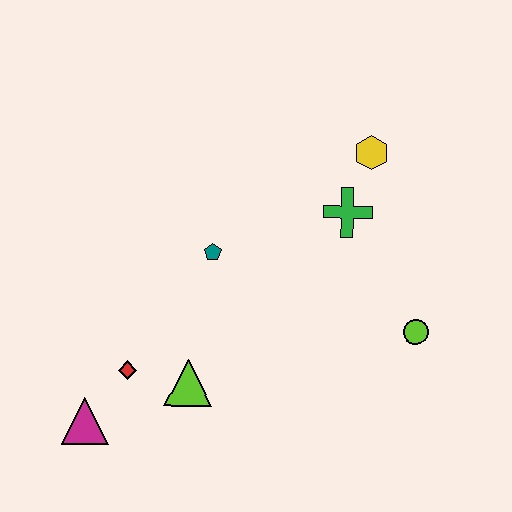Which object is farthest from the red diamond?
The yellow hexagon is farthest from the red diamond.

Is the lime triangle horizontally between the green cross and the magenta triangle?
Yes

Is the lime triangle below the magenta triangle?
No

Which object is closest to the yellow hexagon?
The green cross is closest to the yellow hexagon.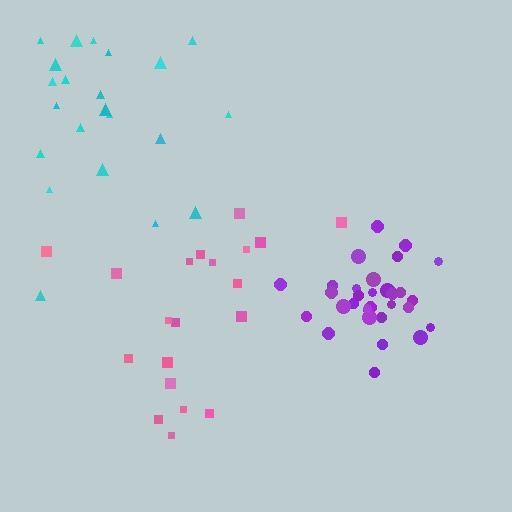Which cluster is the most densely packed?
Purple.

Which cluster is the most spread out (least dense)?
Cyan.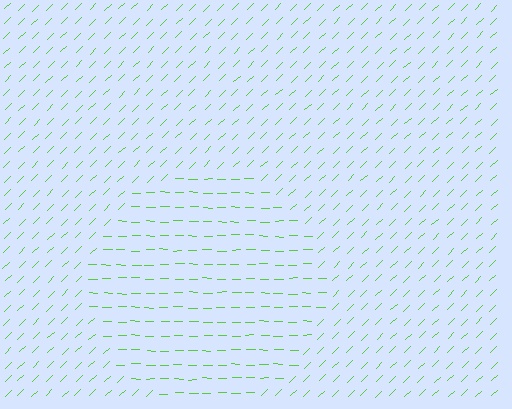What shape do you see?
I see a circle.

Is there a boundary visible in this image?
Yes, there is a texture boundary formed by a change in line orientation.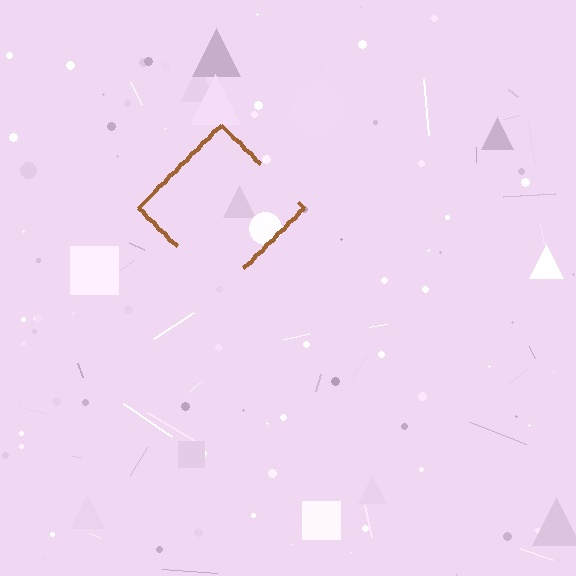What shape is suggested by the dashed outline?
The dashed outline suggests a diamond.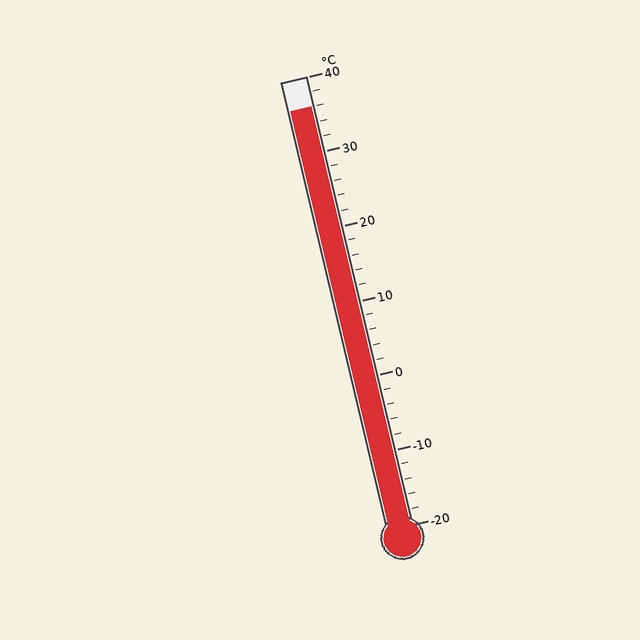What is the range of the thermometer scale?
The thermometer scale ranges from -20°C to 40°C.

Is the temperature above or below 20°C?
The temperature is above 20°C.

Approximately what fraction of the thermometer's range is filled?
The thermometer is filled to approximately 95% of its range.